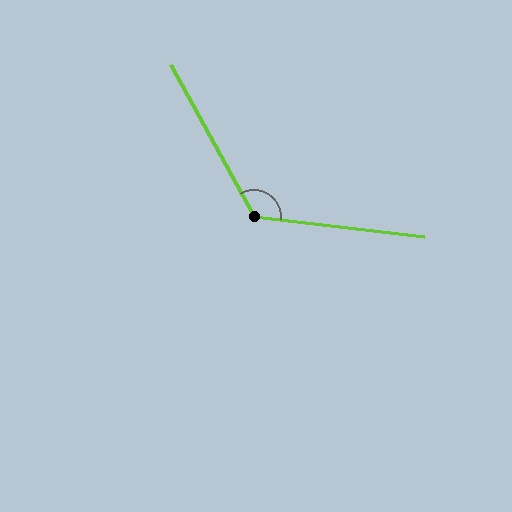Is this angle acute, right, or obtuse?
It is obtuse.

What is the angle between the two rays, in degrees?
Approximately 125 degrees.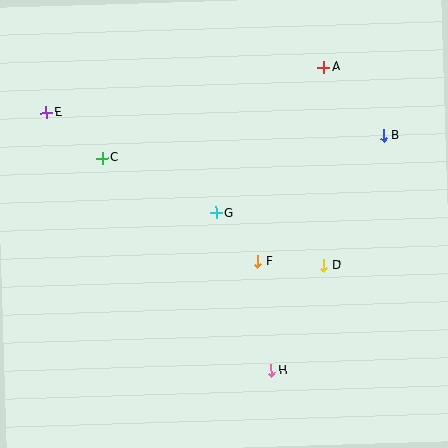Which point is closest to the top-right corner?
Point A is closest to the top-right corner.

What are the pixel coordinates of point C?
Point C is at (102, 158).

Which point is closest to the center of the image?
Point G at (216, 213) is closest to the center.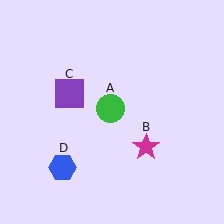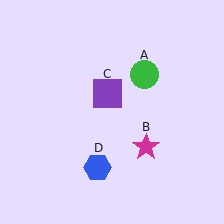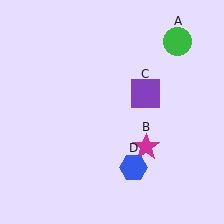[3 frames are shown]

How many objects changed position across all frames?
3 objects changed position: green circle (object A), purple square (object C), blue hexagon (object D).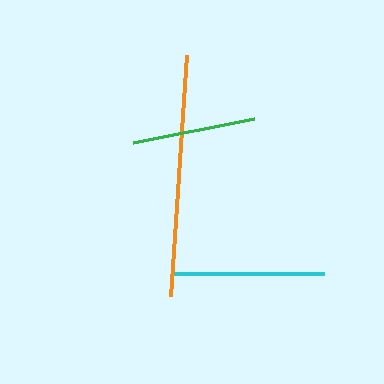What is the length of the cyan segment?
The cyan segment is approximately 151 pixels long.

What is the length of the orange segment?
The orange segment is approximately 242 pixels long.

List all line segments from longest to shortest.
From longest to shortest: orange, cyan, green.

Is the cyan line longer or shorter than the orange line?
The orange line is longer than the cyan line.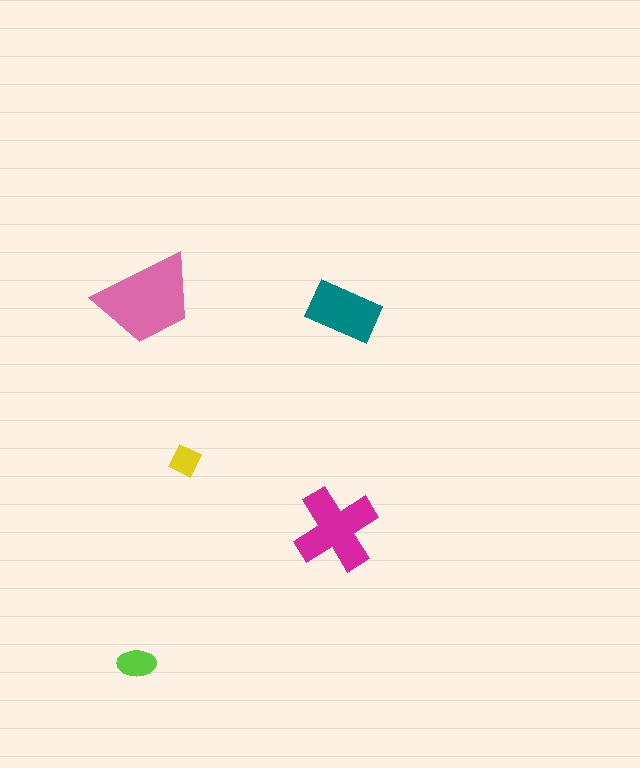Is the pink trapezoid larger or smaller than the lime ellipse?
Larger.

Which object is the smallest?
The yellow diamond.